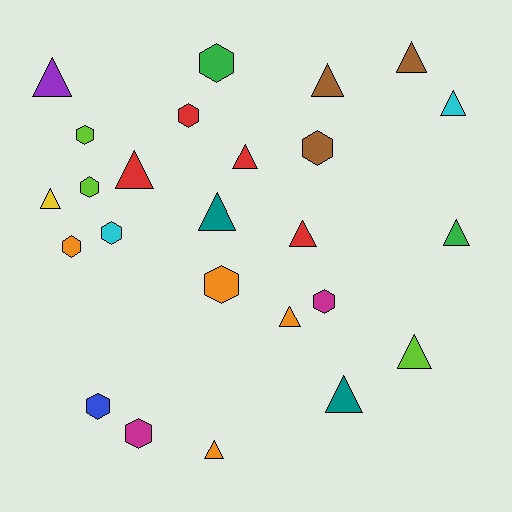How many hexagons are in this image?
There are 11 hexagons.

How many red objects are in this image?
There are 4 red objects.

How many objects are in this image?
There are 25 objects.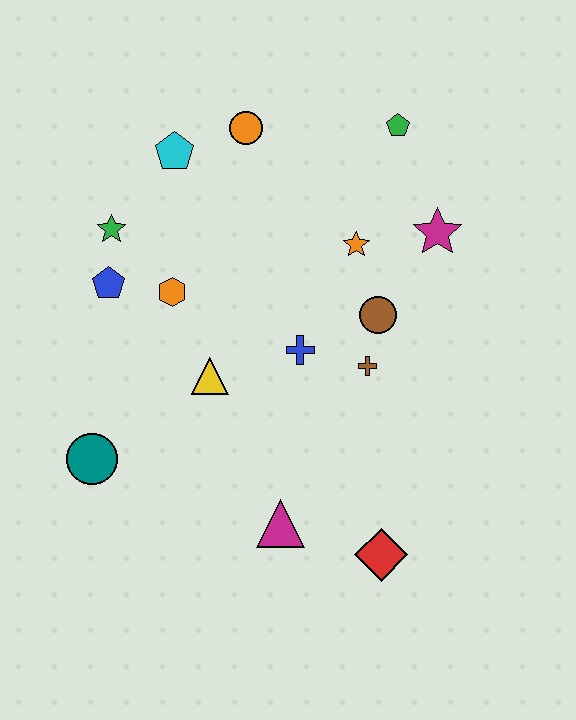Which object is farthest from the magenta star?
The teal circle is farthest from the magenta star.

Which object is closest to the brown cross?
The brown circle is closest to the brown cross.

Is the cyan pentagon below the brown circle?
No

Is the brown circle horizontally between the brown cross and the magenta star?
Yes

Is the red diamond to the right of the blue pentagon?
Yes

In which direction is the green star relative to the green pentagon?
The green star is to the left of the green pentagon.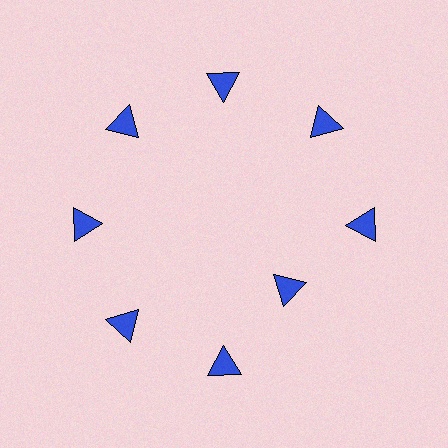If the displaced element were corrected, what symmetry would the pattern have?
It would have 8-fold rotational symmetry — the pattern would map onto itself every 45 degrees.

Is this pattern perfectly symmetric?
No. The 8 blue triangles are arranged in a ring, but one element near the 4 o'clock position is pulled inward toward the center, breaking the 8-fold rotational symmetry.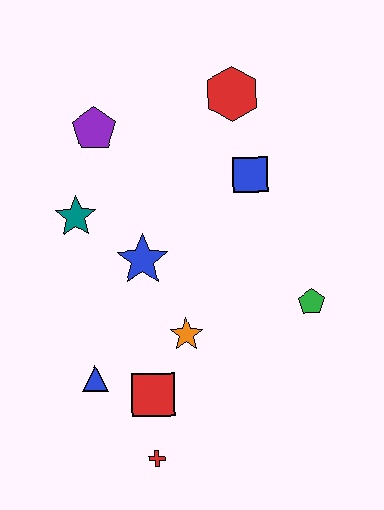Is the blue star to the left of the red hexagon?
Yes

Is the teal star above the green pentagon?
Yes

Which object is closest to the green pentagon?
The orange star is closest to the green pentagon.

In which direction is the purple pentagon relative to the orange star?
The purple pentagon is above the orange star.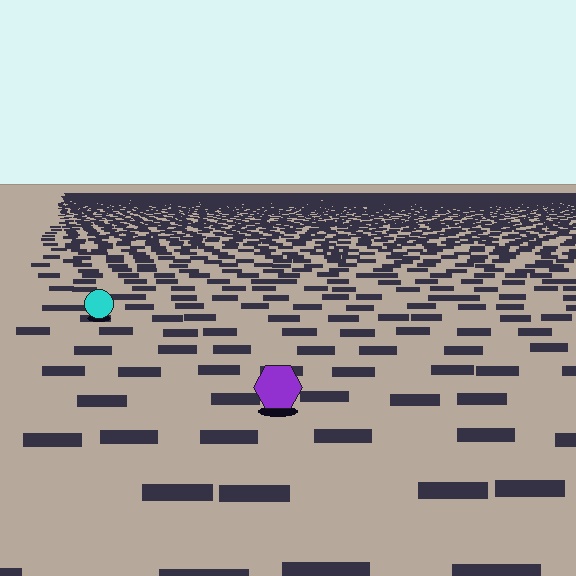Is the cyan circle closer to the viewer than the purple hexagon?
No. The purple hexagon is closer — you can tell from the texture gradient: the ground texture is coarser near it.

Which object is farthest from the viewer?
The cyan circle is farthest from the viewer. It appears smaller and the ground texture around it is denser.